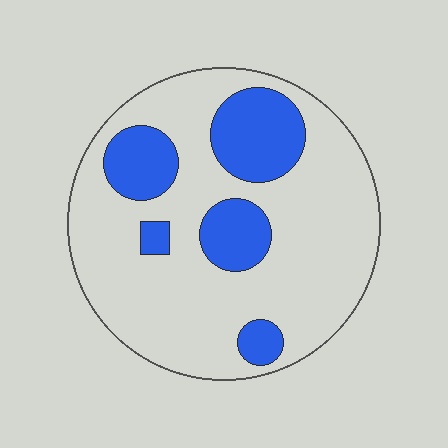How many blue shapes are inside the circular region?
5.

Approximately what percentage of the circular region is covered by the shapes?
Approximately 25%.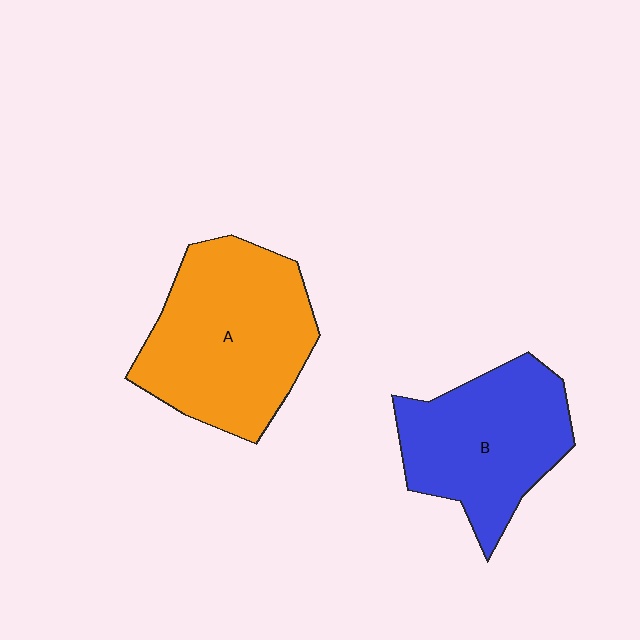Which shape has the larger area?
Shape A (orange).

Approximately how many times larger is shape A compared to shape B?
Approximately 1.2 times.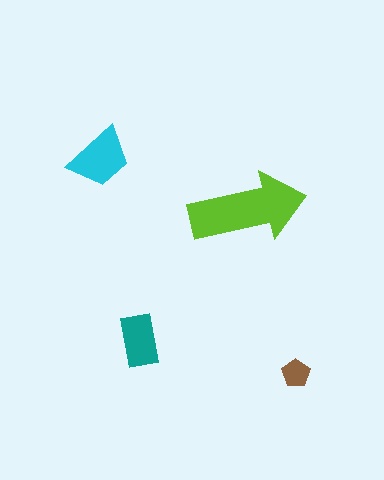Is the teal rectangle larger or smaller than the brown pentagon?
Larger.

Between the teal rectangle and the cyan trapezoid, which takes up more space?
The cyan trapezoid.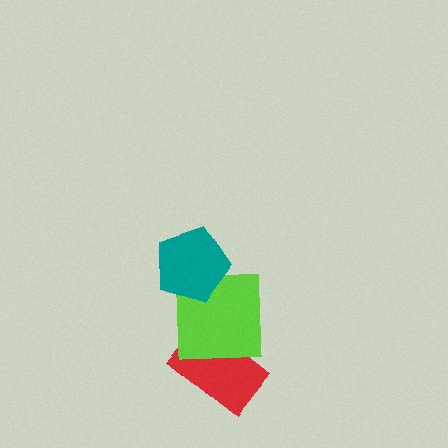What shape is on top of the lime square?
The teal pentagon is on top of the lime square.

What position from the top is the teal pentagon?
The teal pentagon is 1st from the top.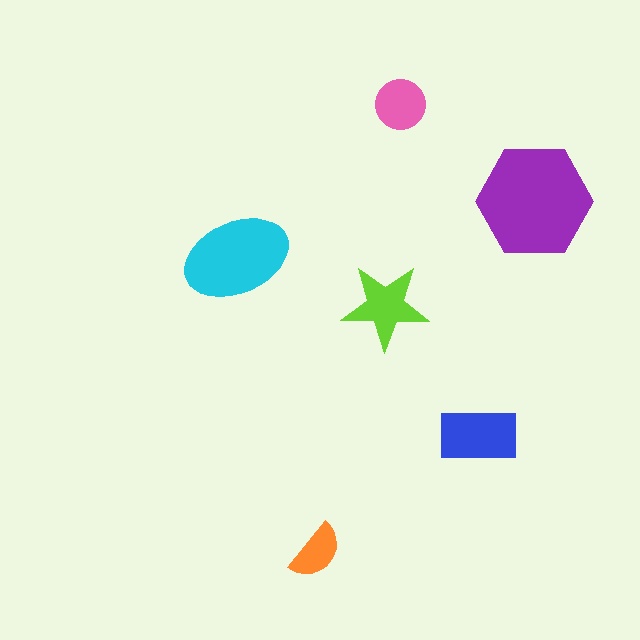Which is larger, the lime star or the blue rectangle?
The blue rectangle.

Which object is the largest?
The purple hexagon.